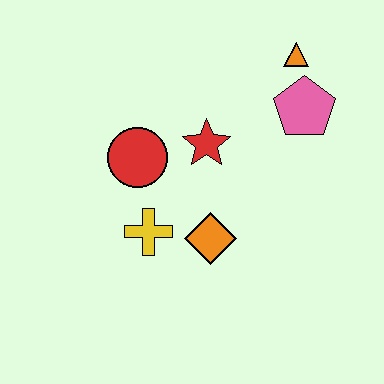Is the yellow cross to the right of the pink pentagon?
No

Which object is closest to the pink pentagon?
The orange triangle is closest to the pink pentagon.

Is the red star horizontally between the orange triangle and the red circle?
Yes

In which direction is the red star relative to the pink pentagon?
The red star is to the left of the pink pentagon.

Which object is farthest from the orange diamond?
The orange triangle is farthest from the orange diamond.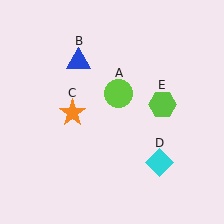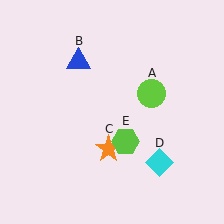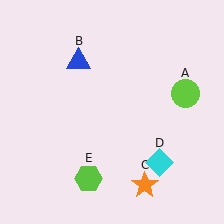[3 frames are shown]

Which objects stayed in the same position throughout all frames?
Blue triangle (object B) and cyan diamond (object D) remained stationary.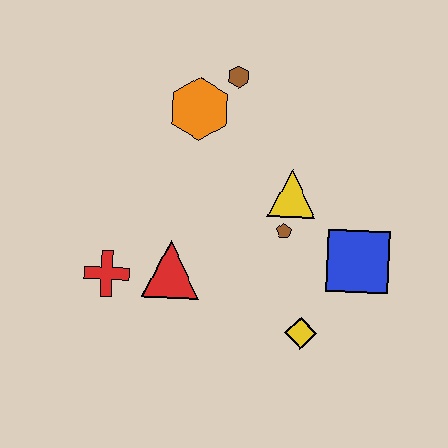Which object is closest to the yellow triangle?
The brown pentagon is closest to the yellow triangle.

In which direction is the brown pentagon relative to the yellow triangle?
The brown pentagon is below the yellow triangle.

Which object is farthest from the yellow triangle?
The red cross is farthest from the yellow triangle.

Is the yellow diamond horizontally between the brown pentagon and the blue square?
Yes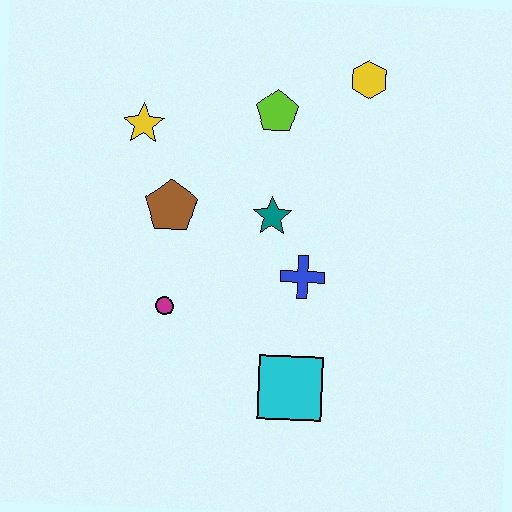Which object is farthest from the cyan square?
The yellow hexagon is farthest from the cyan square.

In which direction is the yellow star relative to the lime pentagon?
The yellow star is to the left of the lime pentagon.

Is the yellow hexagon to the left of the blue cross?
No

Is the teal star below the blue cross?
No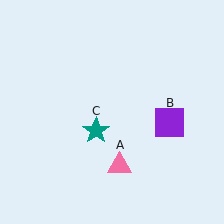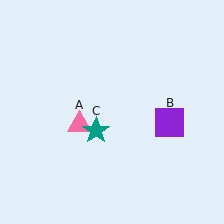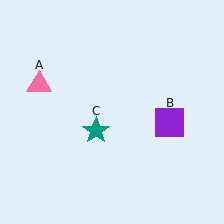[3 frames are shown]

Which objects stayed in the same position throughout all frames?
Purple square (object B) and teal star (object C) remained stationary.